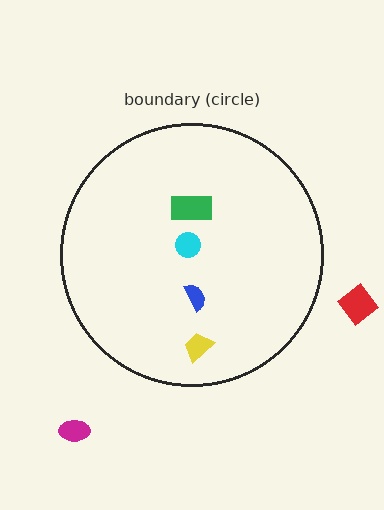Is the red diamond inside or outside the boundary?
Outside.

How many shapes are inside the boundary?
4 inside, 2 outside.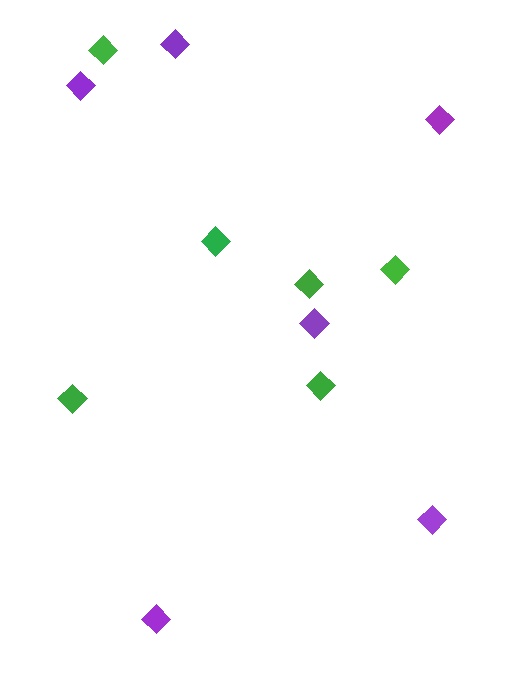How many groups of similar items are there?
There are 2 groups: one group of green diamonds (6) and one group of purple diamonds (6).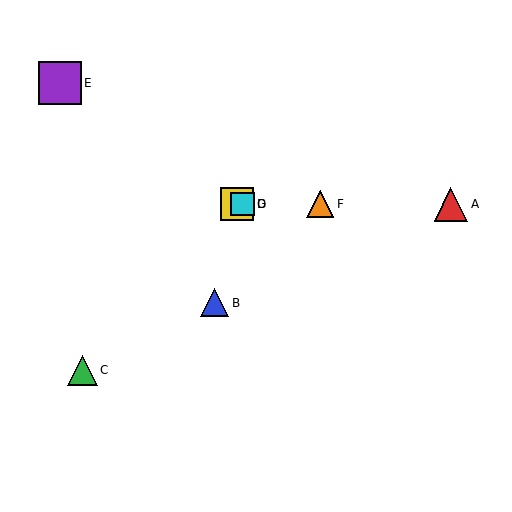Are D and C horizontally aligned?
No, D is at y≈204 and C is at y≈370.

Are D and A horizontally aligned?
Yes, both are at y≈204.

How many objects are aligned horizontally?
4 objects (A, D, F, G) are aligned horizontally.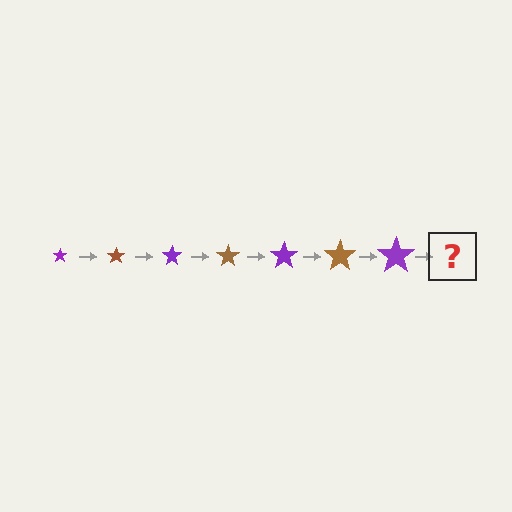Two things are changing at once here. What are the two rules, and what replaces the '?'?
The two rules are that the star grows larger each step and the color cycles through purple and brown. The '?' should be a brown star, larger than the previous one.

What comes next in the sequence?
The next element should be a brown star, larger than the previous one.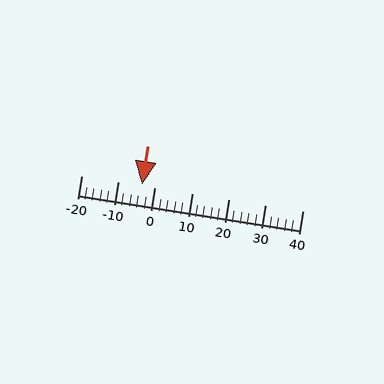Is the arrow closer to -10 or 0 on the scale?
The arrow is closer to 0.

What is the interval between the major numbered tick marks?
The major tick marks are spaced 10 units apart.